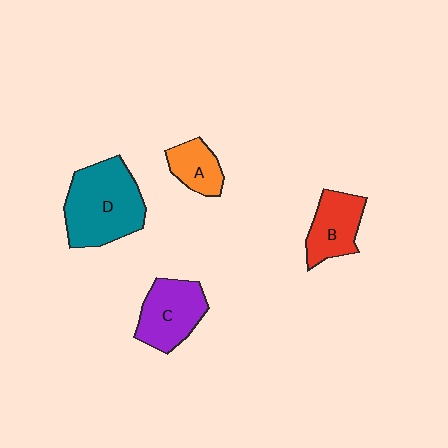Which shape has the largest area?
Shape D (teal).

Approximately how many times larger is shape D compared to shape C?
Approximately 1.5 times.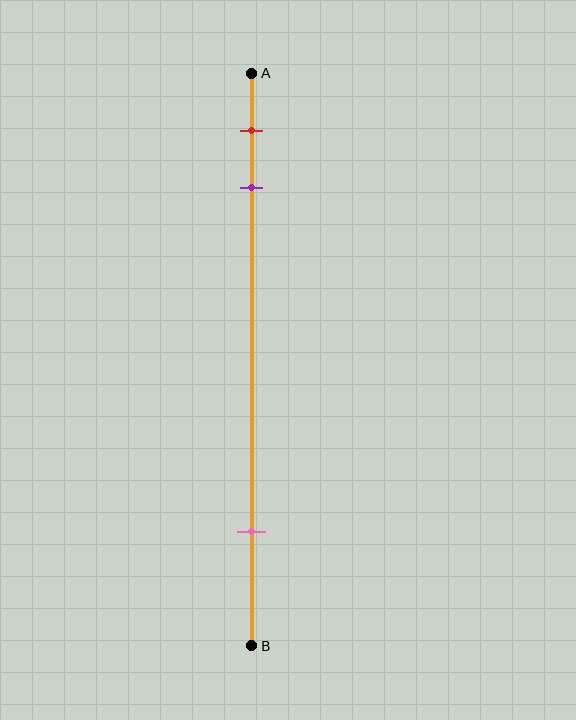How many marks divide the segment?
There are 3 marks dividing the segment.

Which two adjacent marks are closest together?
The red and purple marks are the closest adjacent pair.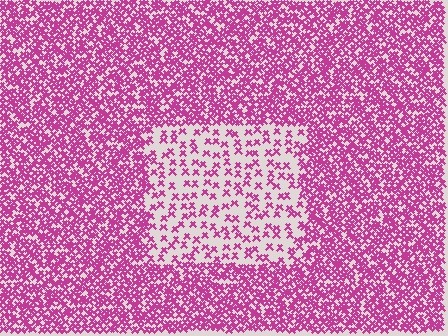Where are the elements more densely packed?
The elements are more densely packed outside the rectangle boundary.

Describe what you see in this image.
The image contains small magenta elements arranged at two different densities. A rectangle-shaped region is visible where the elements are less densely packed than the surrounding area.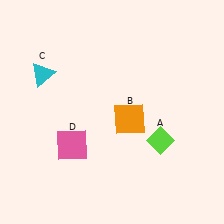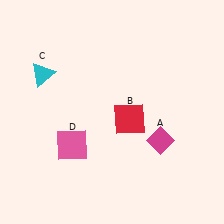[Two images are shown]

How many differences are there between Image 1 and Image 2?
There are 2 differences between the two images.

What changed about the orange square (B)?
In Image 1, B is orange. In Image 2, it changed to red.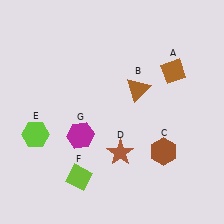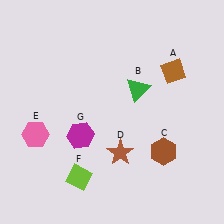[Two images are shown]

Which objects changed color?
B changed from brown to green. E changed from lime to pink.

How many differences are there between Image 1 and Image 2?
There are 2 differences between the two images.